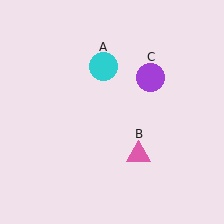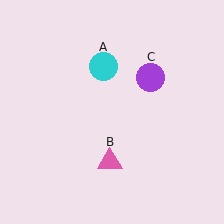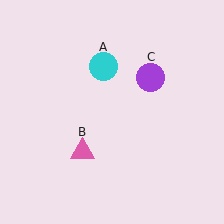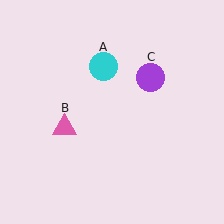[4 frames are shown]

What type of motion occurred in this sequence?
The pink triangle (object B) rotated clockwise around the center of the scene.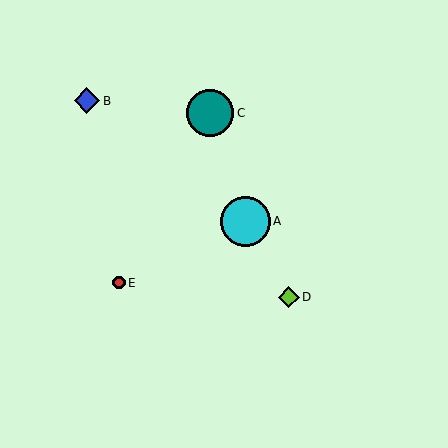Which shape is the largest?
The cyan circle (labeled A) is the largest.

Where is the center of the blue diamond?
The center of the blue diamond is at (87, 101).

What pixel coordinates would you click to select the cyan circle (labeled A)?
Click at (246, 221) to select the cyan circle A.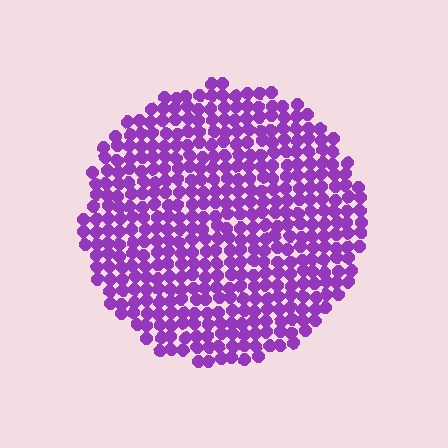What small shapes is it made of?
It is made of small circles.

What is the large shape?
The large shape is a circle.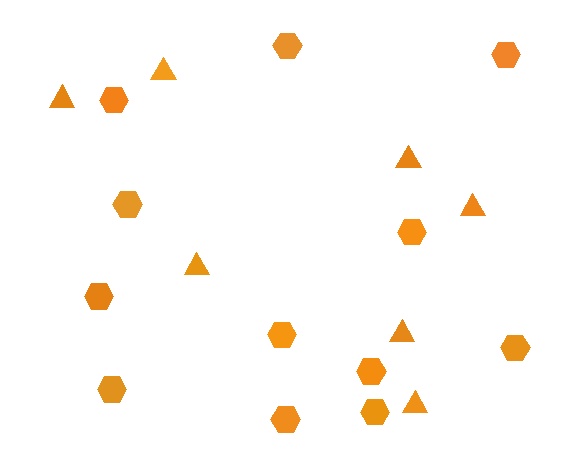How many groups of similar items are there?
There are 2 groups: one group of hexagons (12) and one group of triangles (7).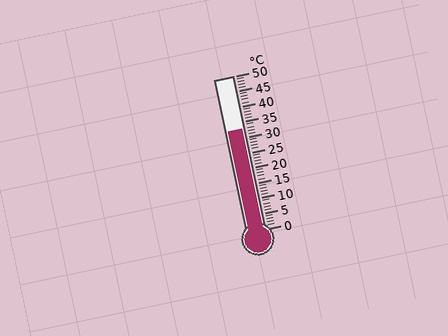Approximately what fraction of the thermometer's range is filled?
The thermometer is filled to approximately 65% of its range.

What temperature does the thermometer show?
The thermometer shows approximately 33°C.